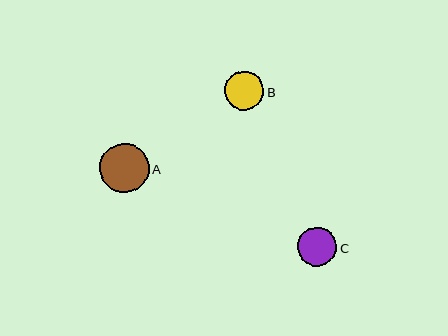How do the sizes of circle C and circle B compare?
Circle C and circle B are approximately the same size.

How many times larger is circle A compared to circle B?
Circle A is approximately 1.3 times the size of circle B.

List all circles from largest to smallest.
From largest to smallest: A, C, B.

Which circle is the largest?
Circle A is the largest with a size of approximately 50 pixels.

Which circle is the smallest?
Circle B is the smallest with a size of approximately 39 pixels.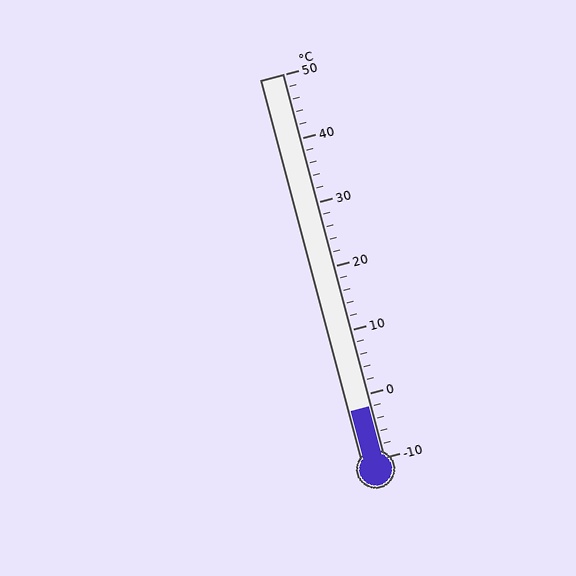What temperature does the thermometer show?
The thermometer shows approximately -2°C.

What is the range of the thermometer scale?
The thermometer scale ranges from -10°C to 50°C.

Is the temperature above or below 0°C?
The temperature is below 0°C.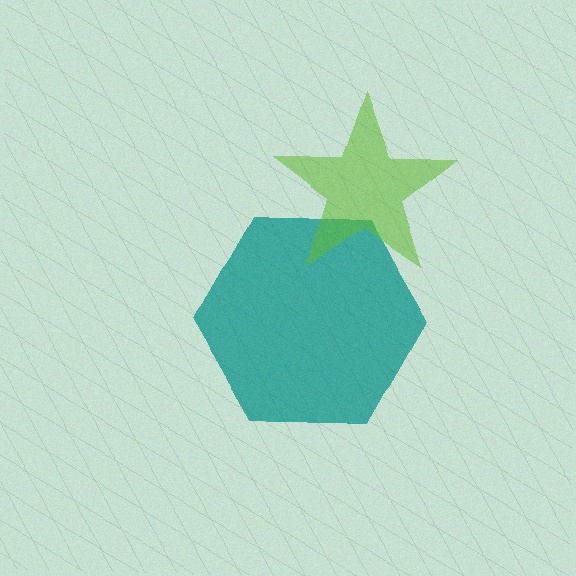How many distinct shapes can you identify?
There are 2 distinct shapes: a teal hexagon, a lime star.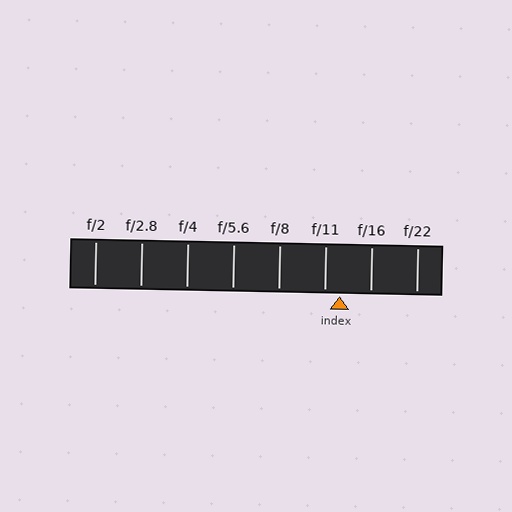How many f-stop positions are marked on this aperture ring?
There are 8 f-stop positions marked.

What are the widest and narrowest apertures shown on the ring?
The widest aperture shown is f/2 and the narrowest is f/22.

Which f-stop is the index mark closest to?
The index mark is closest to f/11.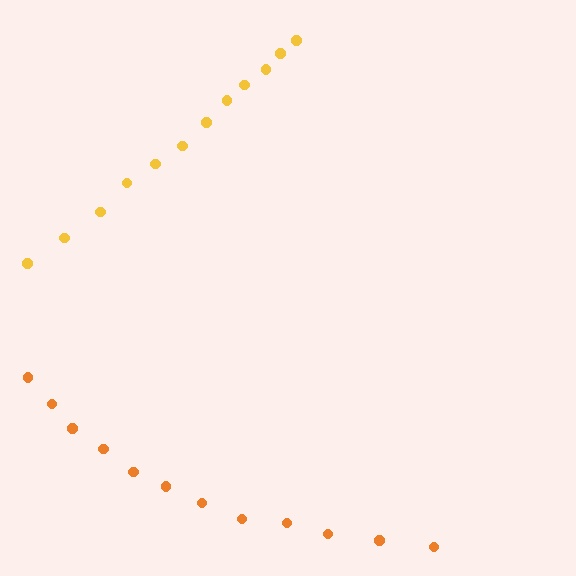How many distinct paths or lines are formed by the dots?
There are 2 distinct paths.